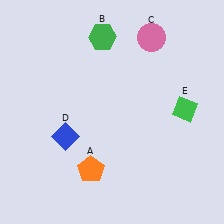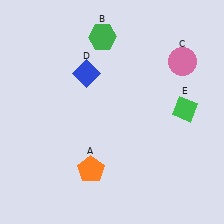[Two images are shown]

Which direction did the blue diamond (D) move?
The blue diamond (D) moved up.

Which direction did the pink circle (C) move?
The pink circle (C) moved right.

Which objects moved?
The objects that moved are: the pink circle (C), the blue diamond (D).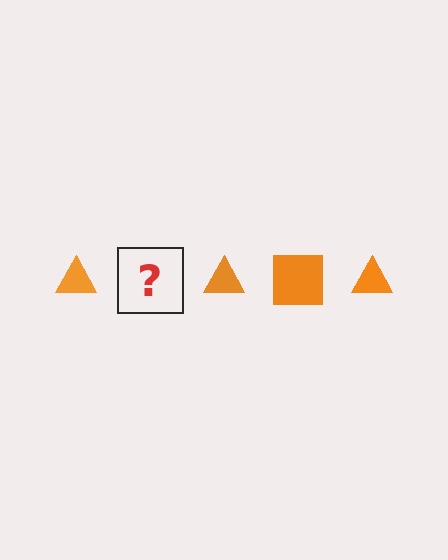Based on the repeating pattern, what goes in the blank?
The blank should be an orange square.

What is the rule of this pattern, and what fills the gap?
The rule is that the pattern cycles through triangle, square shapes in orange. The gap should be filled with an orange square.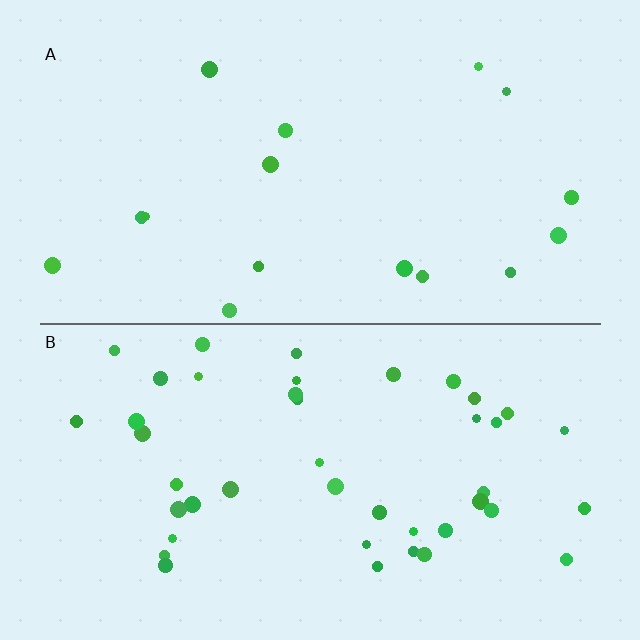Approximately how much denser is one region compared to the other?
Approximately 2.7× — region B over region A.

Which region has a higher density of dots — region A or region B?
B (the bottom).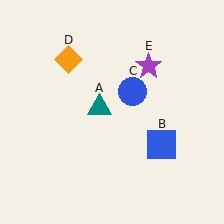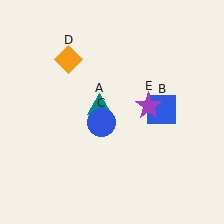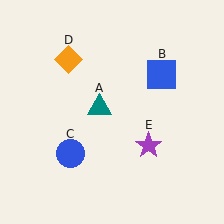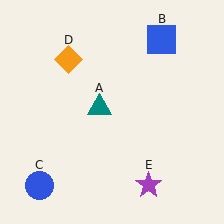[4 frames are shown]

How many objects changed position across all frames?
3 objects changed position: blue square (object B), blue circle (object C), purple star (object E).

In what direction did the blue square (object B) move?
The blue square (object B) moved up.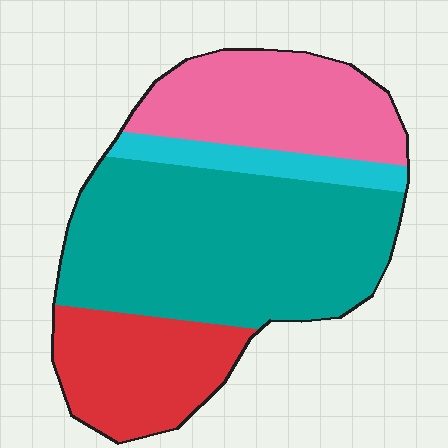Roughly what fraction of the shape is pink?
Pink covers about 25% of the shape.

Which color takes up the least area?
Cyan, at roughly 10%.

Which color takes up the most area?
Teal, at roughly 50%.